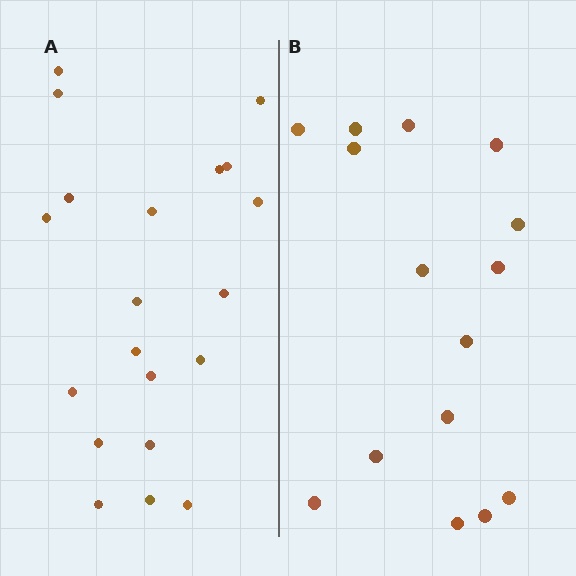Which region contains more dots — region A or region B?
Region A (the left region) has more dots.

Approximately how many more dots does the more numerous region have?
Region A has about 5 more dots than region B.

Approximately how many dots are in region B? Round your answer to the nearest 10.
About 20 dots. (The exact count is 15, which rounds to 20.)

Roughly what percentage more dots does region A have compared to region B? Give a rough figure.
About 35% more.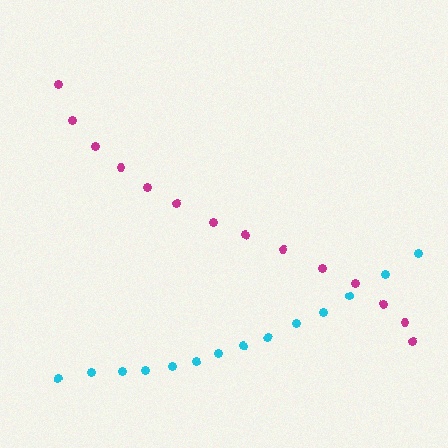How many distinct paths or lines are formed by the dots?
There are 2 distinct paths.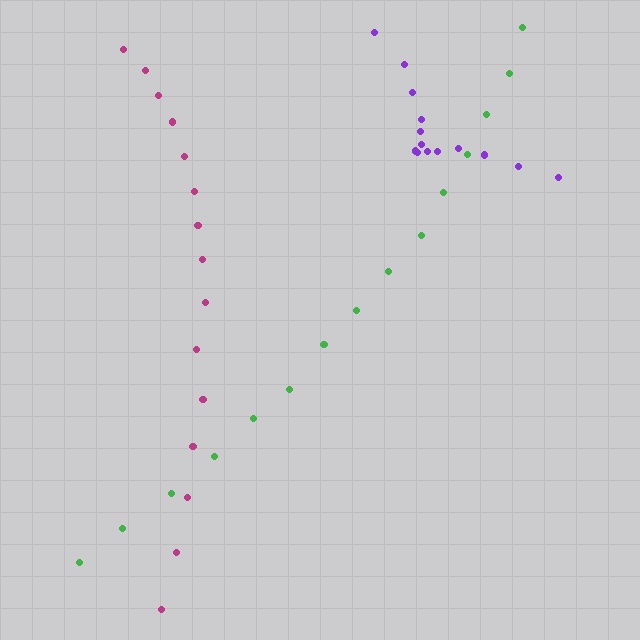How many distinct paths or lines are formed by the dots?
There are 3 distinct paths.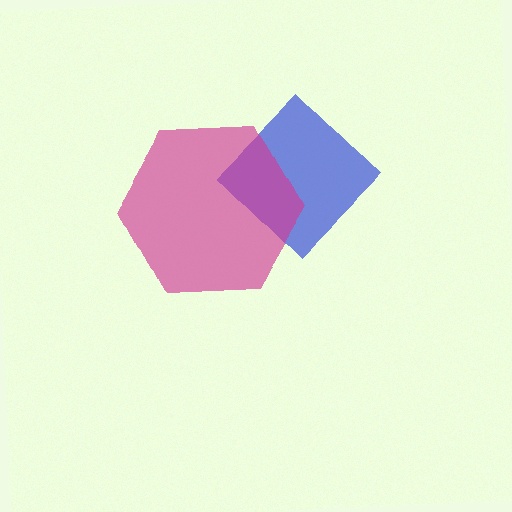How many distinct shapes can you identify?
There are 2 distinct shapes: a blue diamond, a magenta hexagon.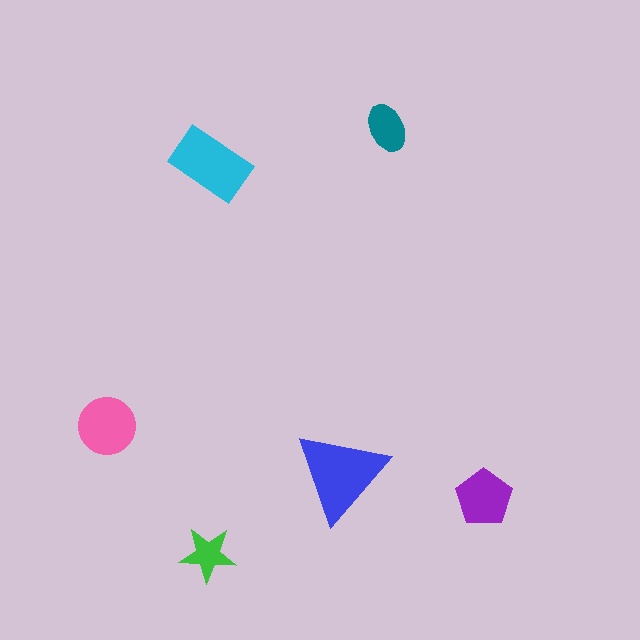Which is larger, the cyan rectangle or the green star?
The cyan rectangle.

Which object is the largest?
The blue triangle.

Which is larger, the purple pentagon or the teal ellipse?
The purple pentagon.